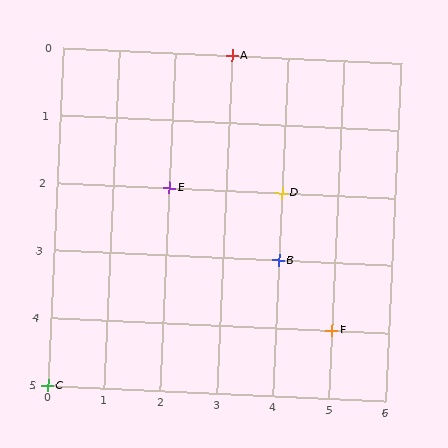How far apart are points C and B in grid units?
Points C and B are 4 columns and 2 rows apart (about 4.5 grid units diagonally).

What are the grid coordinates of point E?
Point E is at grid coordinates (2, 2).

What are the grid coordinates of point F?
Point F is at grid coordinates (5, 4).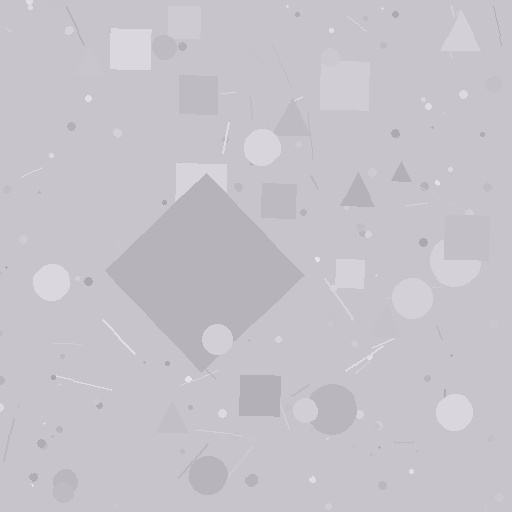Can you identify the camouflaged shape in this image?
The camouflaged shape is a diamond.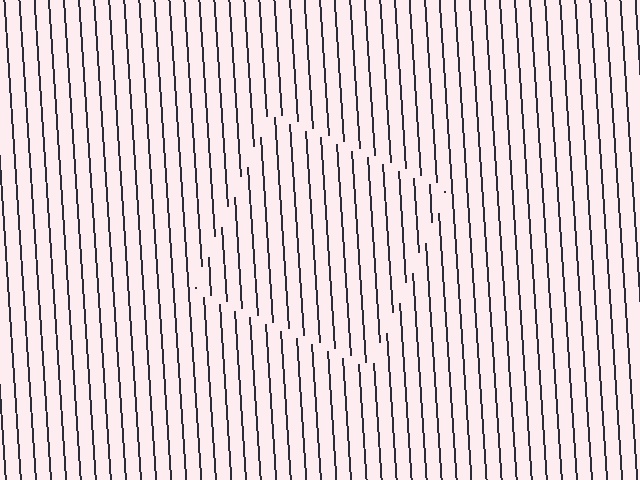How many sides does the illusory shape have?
4 sides — the line-ends trace a square.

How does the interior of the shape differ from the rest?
The interior of the shape contains the same grating, shifted by half a period — the contour is defined by the phase discontinuity where line-ends from the inner and outer gratings abut.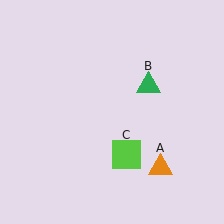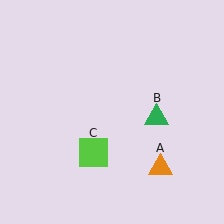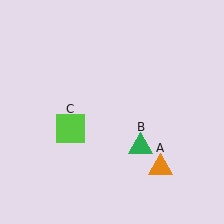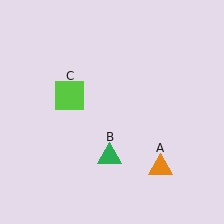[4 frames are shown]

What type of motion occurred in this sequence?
The green triangle (object B), lime square (object C) rotated clockwise around the center of the scene.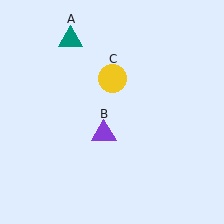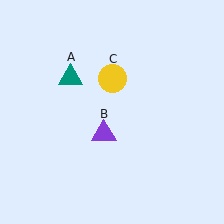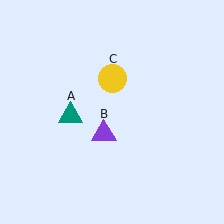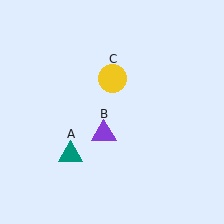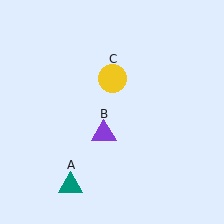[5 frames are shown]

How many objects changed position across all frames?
1 object changed position: teal triangle (object A).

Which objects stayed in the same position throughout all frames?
Purple triangle (object B) and yellow circle (object C) remained stationary.